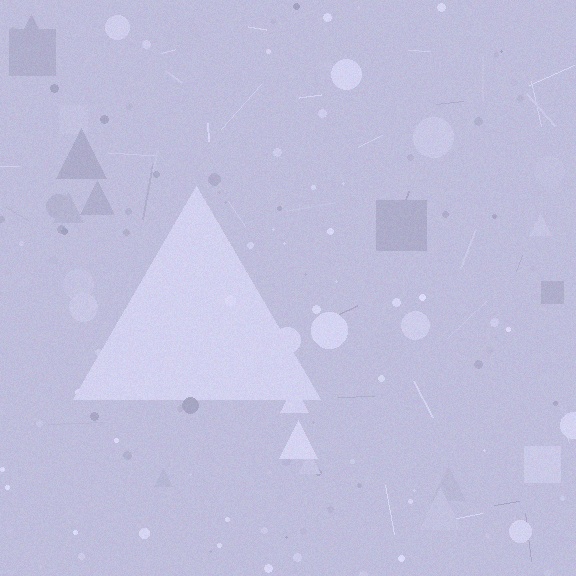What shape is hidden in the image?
A triangle is hidden in the image.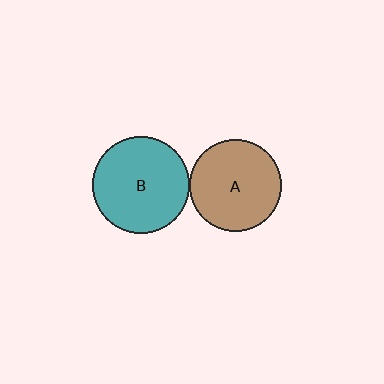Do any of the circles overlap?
No, none of the circles overlap.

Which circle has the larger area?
Circle B (teal).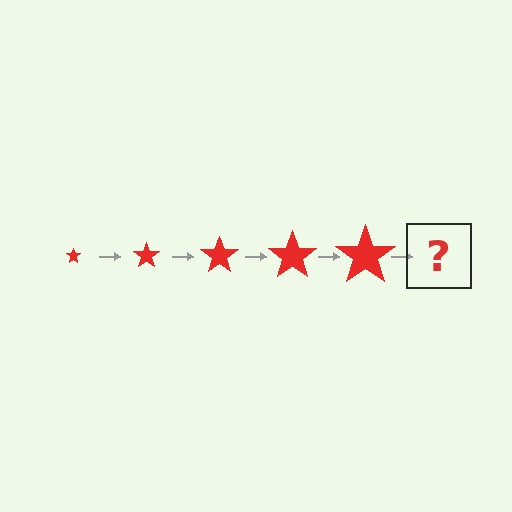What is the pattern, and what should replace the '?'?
The pattern is that the star gets progressively larger each step. The '?' should be a red star, larger than the previous one.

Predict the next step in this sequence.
The next step is a red star, larger than the previous one.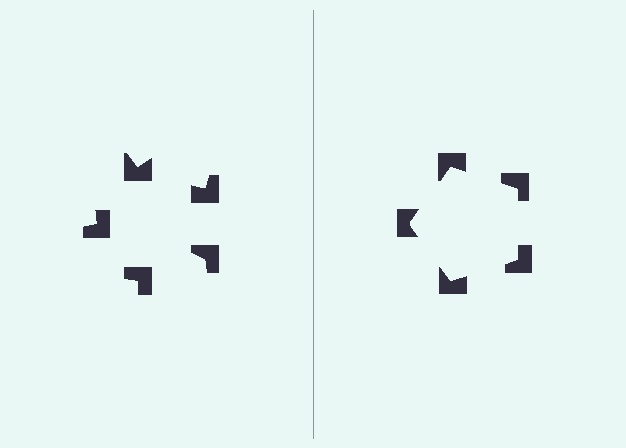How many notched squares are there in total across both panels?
10 — 5 on each side.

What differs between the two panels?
The notched squares are positioned identically on both sides; only the wedge orientations differ. On the right they align to a pentagon; on the left they are misaligned.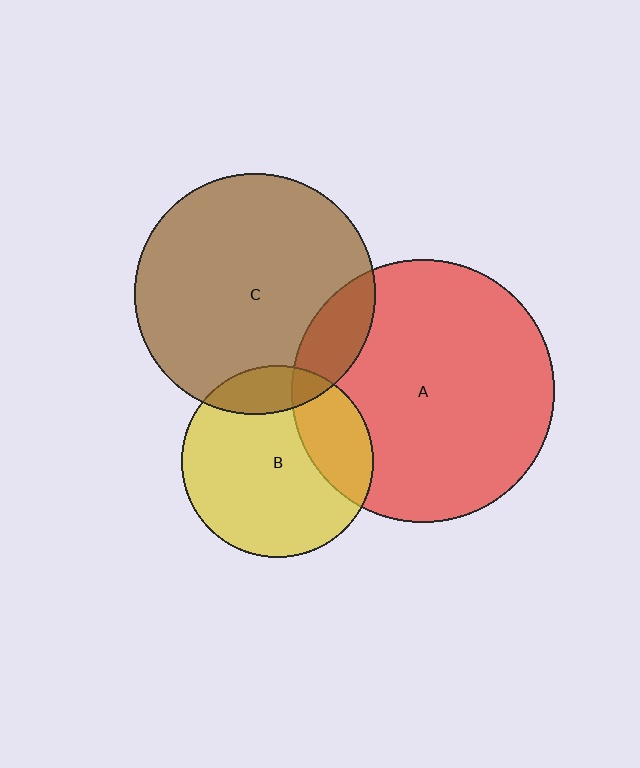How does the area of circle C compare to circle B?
Approximately 1.6 times.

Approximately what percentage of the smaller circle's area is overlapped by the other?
Approximately 25%.